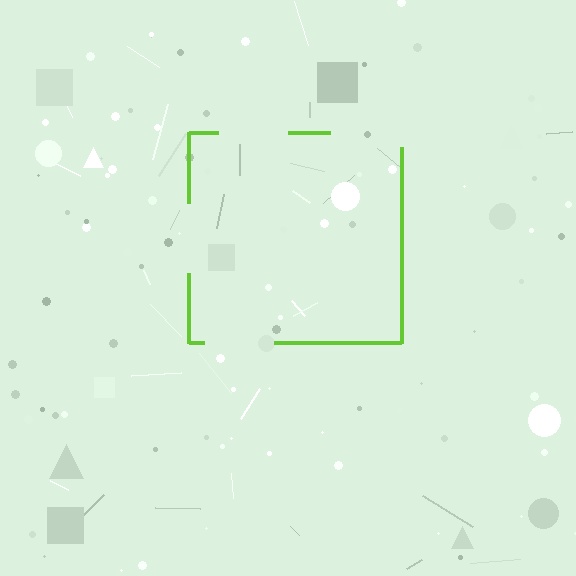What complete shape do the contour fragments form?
The contour fragments form a square.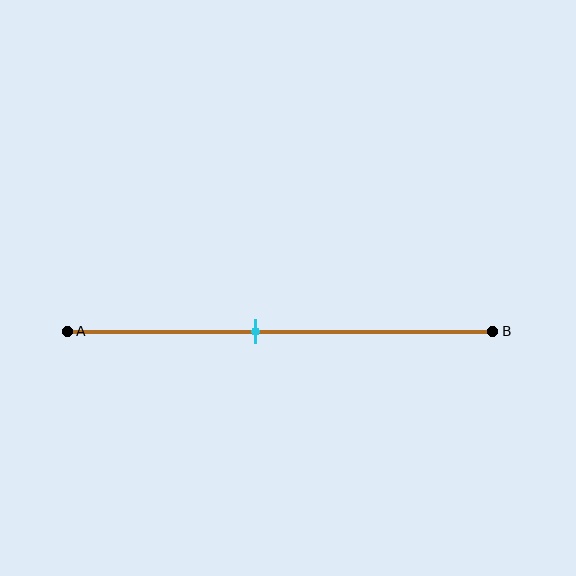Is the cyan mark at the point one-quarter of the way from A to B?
No, the mark is at about 45% from A, not at the 25% one-quarter point.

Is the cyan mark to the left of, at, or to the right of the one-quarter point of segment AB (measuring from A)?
The cyan mark is to the right of the one-quarter point of segment AB.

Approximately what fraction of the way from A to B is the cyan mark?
The cyan mark is approximately 45% of the way from A to B.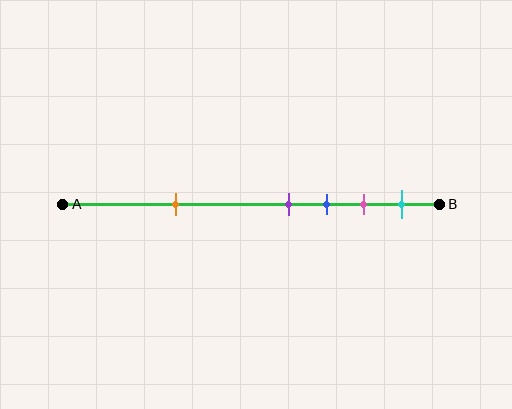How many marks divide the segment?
There are 5 marks dividing the segment.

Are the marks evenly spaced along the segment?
No, the marks are not evenly spaced.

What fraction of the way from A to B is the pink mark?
The pink mark is approximately 80% (0.8) of the way from A to B.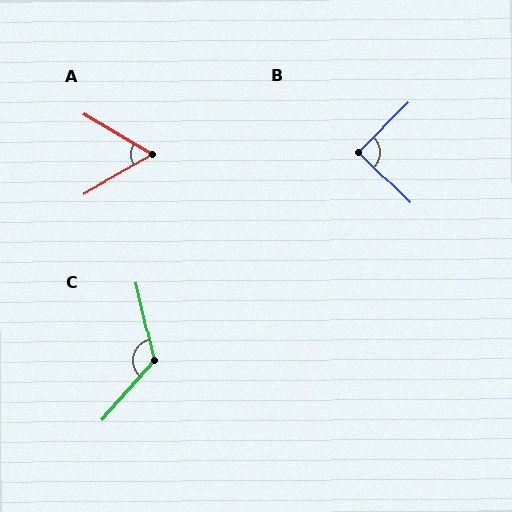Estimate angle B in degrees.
Approximately 90 degrees.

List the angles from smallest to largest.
A (60°), B (90°), C (126°).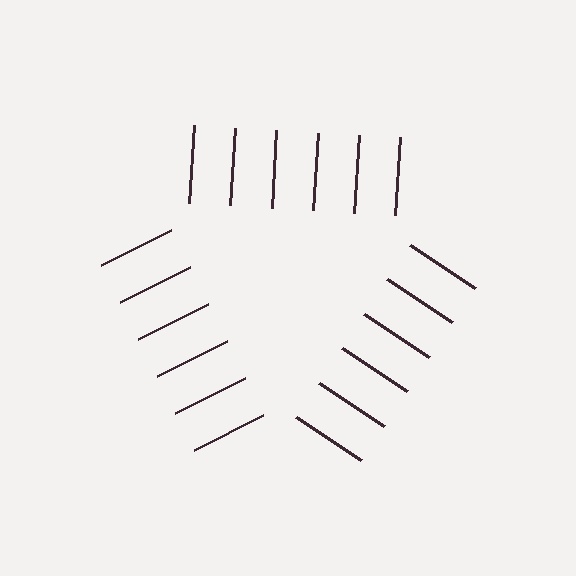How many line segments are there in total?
18 — 6 along each of the 3 edges.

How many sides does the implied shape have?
3 sides — the line-ends trace a triangle.